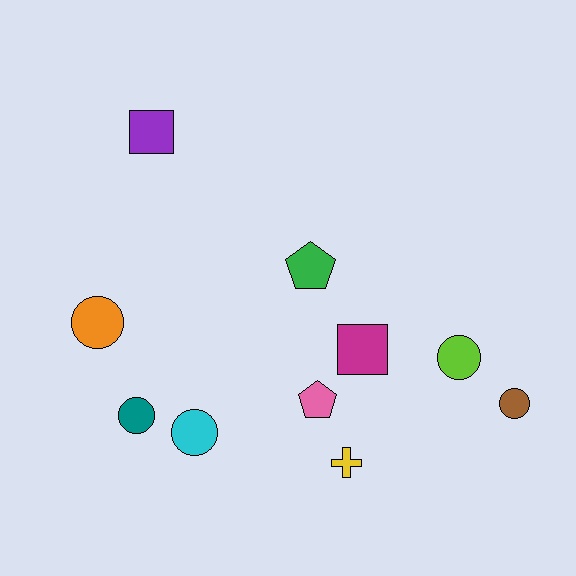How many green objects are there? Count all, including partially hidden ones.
There is 1 green object.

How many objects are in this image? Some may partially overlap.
There are 10 objects.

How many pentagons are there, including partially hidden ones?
There are 2 pentagons.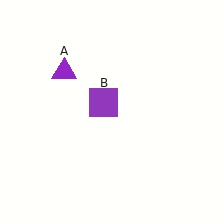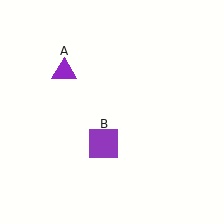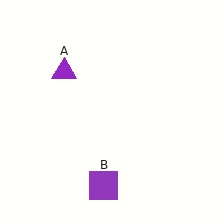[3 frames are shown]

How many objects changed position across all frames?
1 object changed position: purple square (object B).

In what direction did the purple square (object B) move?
The purple square (object B) moved down.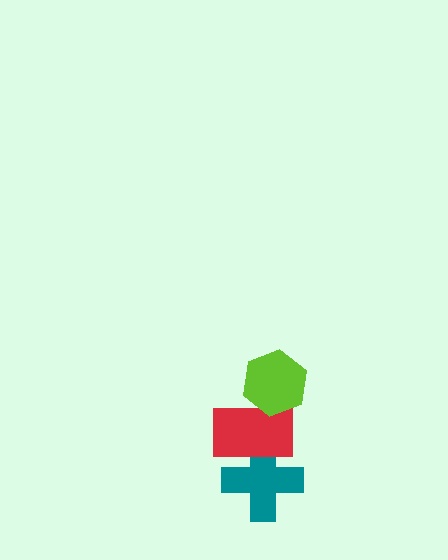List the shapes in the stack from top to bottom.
From top to bottom: the lime hexagon, the red rectangle, the teal cross.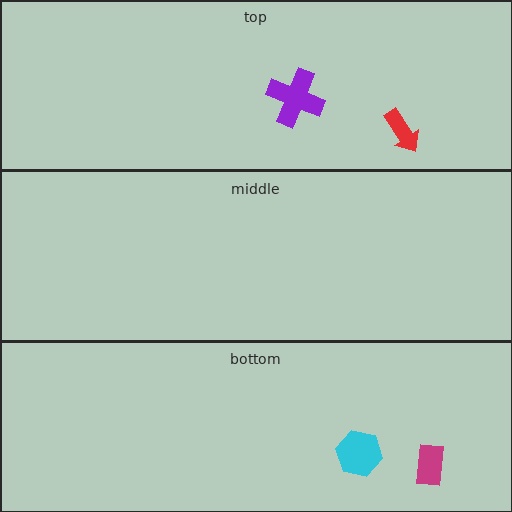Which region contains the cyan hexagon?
The bottom region.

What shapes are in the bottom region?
The cyan hexagon, the magenta rectangle.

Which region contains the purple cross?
The top region.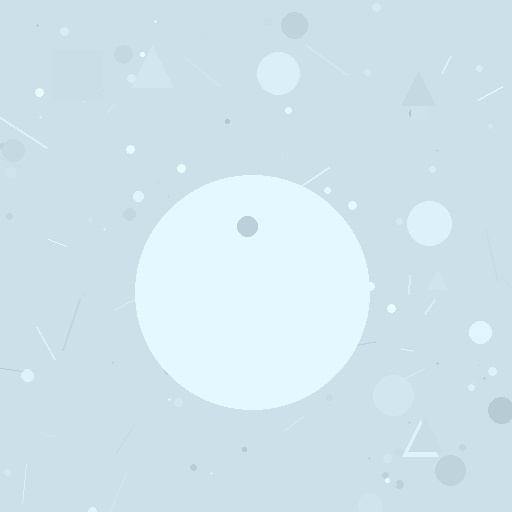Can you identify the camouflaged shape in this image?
The camouflaged shape is a circle.